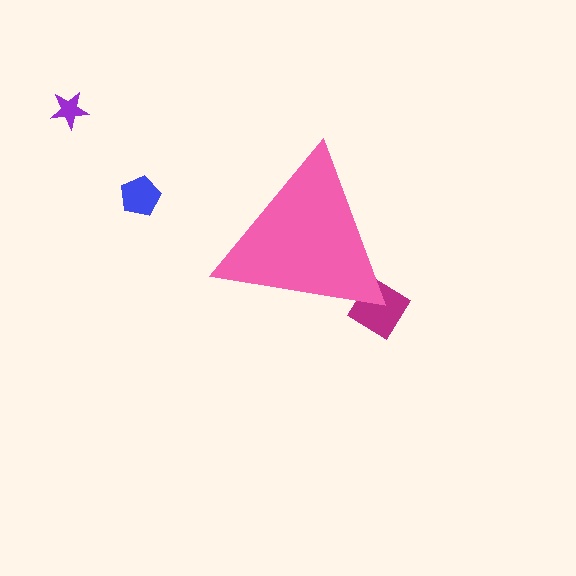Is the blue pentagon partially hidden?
No, the blue pentagon is fully visible.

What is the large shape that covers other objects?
A pink triangle.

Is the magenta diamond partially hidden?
Yes, the magenta diamond is partially hidden behind the pink triangle.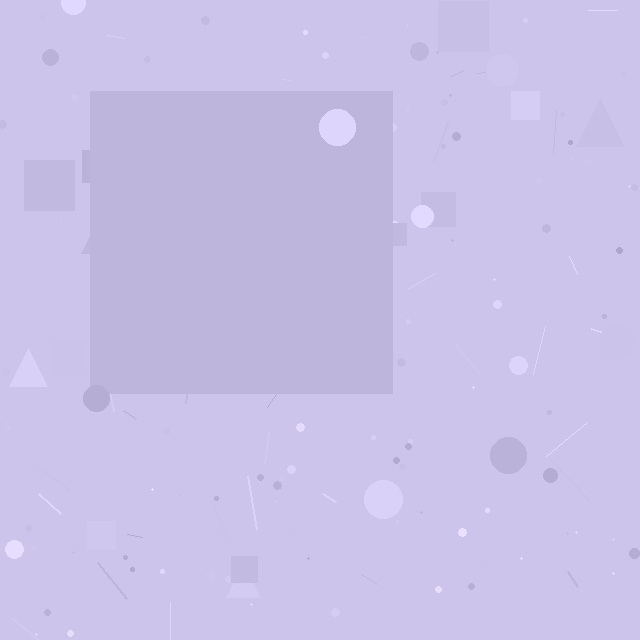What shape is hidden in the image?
A square is hidden in the image.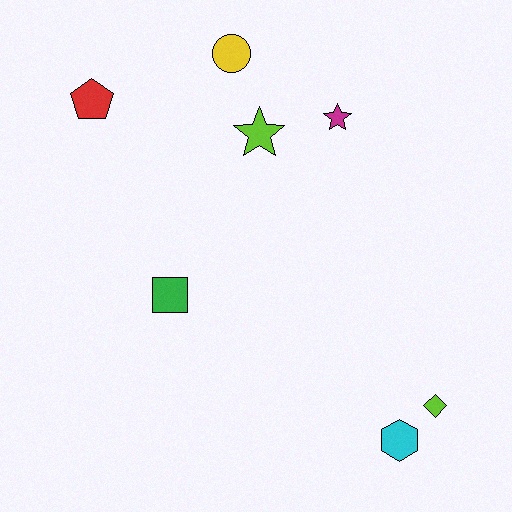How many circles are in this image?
There is 1 circle.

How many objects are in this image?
There are 7 objects.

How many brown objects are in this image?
There are no brown objects.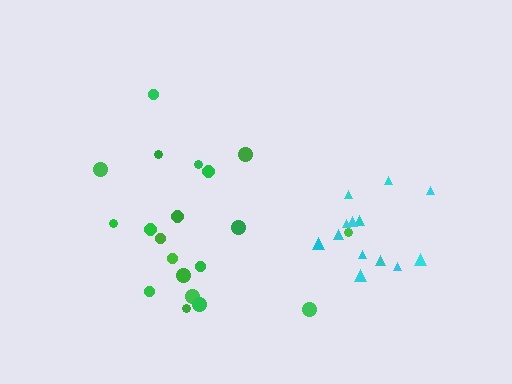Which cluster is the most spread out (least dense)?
Green.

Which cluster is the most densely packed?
Cyan.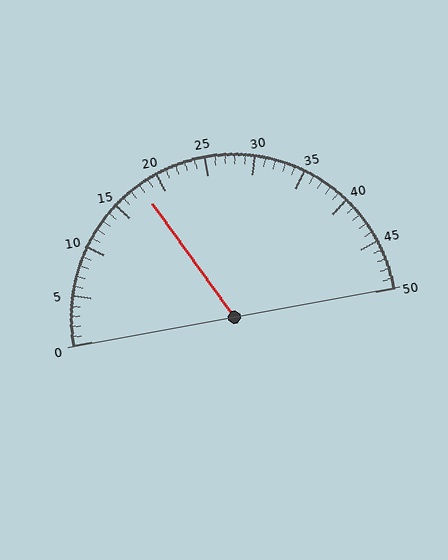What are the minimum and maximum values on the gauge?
The gauge ranges from 0 to 50.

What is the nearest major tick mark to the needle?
The nearest major tick mark is 20.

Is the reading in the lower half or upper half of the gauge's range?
The reading is in the lower half of the range (0 to 50).